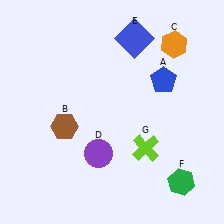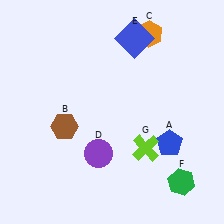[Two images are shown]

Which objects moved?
The objects that moved are: the blue pentagon (A), the orange hexagon (C).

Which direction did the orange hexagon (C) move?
The orange hexagon (C) moved left.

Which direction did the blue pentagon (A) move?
The blue pentagon (A) moved down.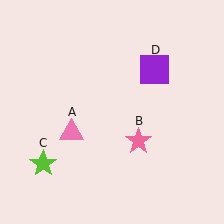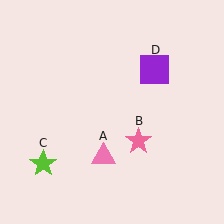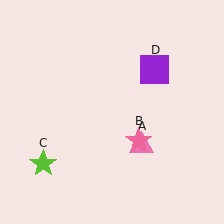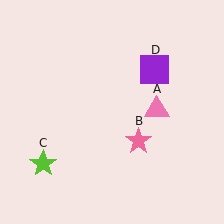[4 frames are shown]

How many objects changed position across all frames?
1 object changed position: pink triangle (object A).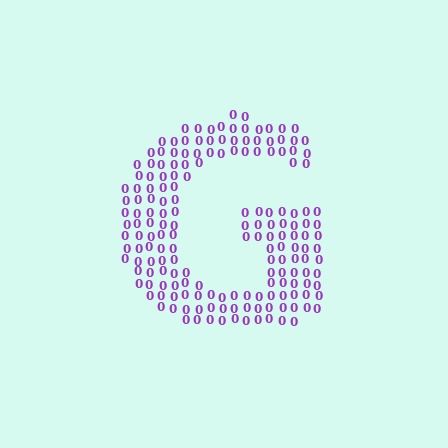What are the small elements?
The small elements are digit 0's.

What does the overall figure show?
The overall figure shows the letter G.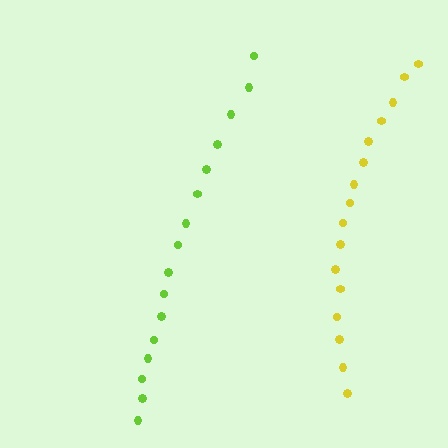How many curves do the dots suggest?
There are 2 distinct paths.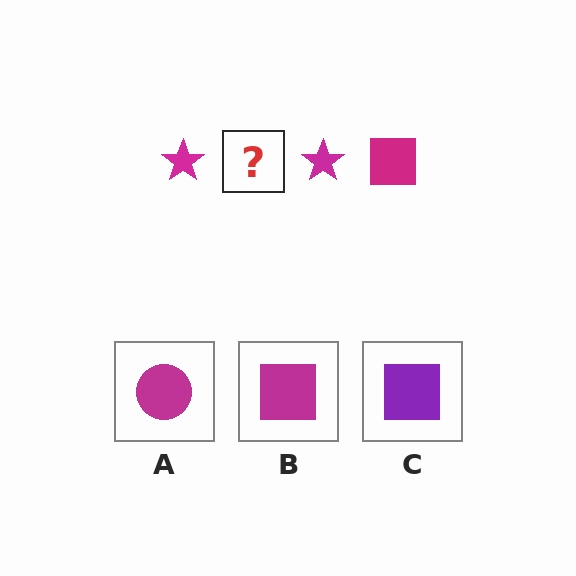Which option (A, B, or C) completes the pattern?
B.